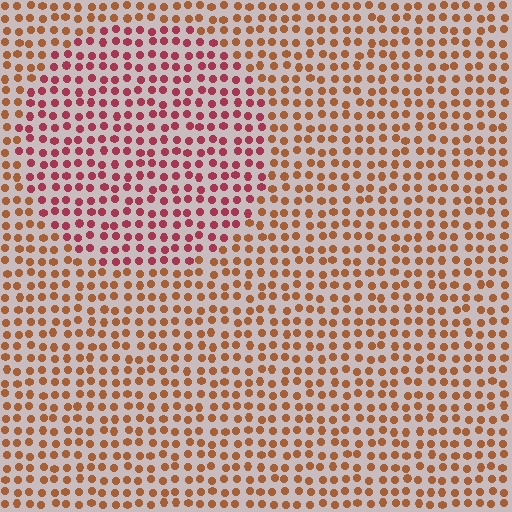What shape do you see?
I see a circle.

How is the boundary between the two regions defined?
The boundary is defined purely by a slight shift in hue (about 38 degrees). Spacing, size, and orientation are identical on both sides.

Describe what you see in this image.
The image is filled with small brown elements in a uniform arrangement. A circle-shaped region is visible where the elements are tinted to a slightly different hue, forming a subtle color boundary.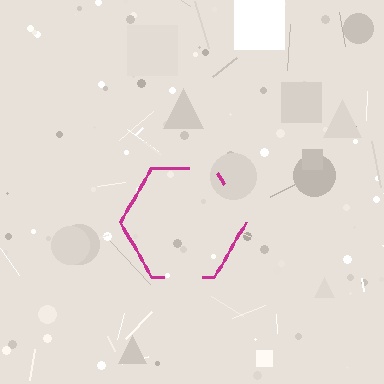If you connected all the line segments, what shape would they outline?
They would outline a hexagon.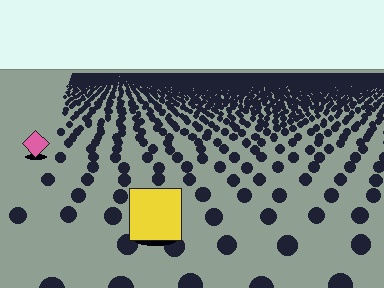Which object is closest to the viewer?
The yellow square is closest. The texture marks near it are larger and more spread out.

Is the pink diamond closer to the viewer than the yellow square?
No. The yellow square is closer — you can tell from the texture gradient: the ground texture is coarser near it.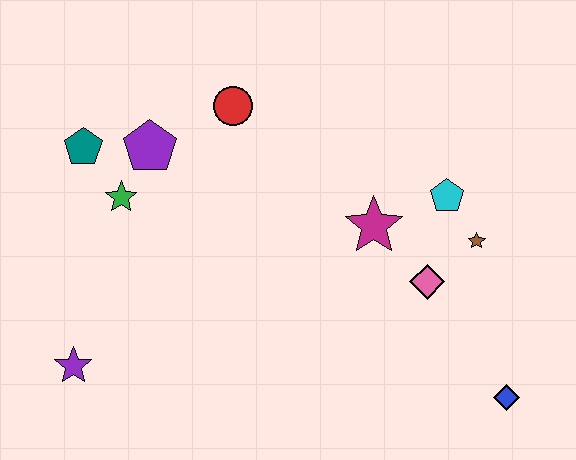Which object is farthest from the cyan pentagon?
The purple star is farthest from the cyan pentagon.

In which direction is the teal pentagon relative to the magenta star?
The teal pentagon is to the left of the magenta star.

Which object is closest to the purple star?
The green star is closest to the purple star.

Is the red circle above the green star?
Yes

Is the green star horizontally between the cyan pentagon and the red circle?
No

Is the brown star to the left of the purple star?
No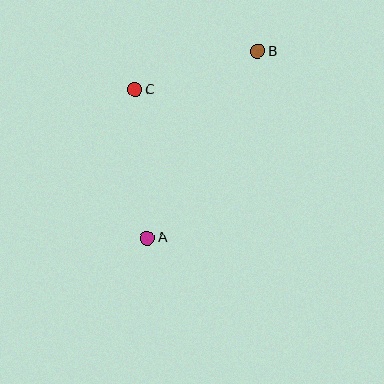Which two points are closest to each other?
Points B and C are closest to each other.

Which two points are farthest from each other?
Points A and B are farthest from each other.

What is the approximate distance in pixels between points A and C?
The distance between A and C is approximately 149 pixels.